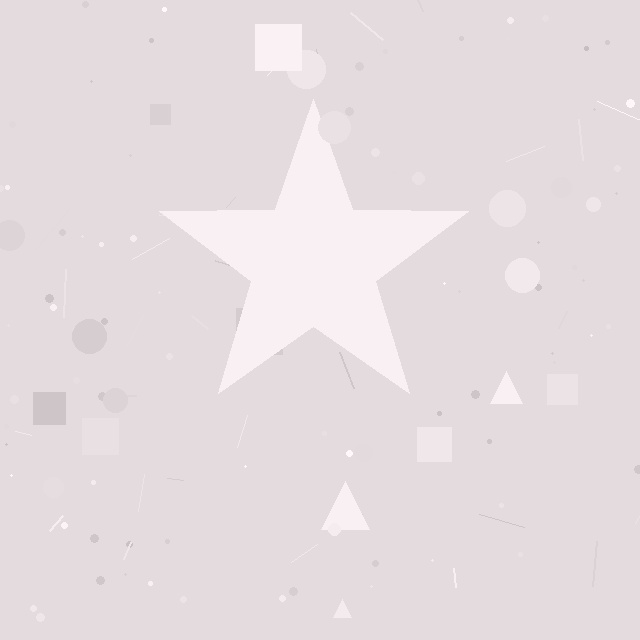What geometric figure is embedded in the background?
A star is embedded in the background.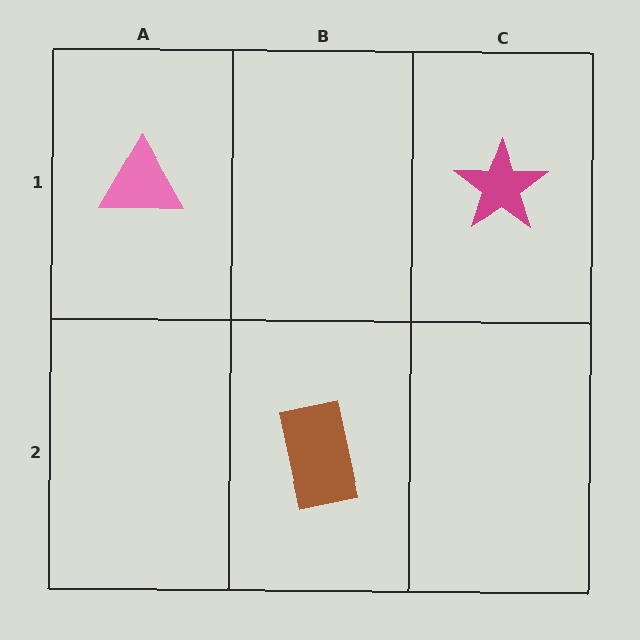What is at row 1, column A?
A pink triangle.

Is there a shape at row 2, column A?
No, that cell is empty.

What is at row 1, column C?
A magenta star.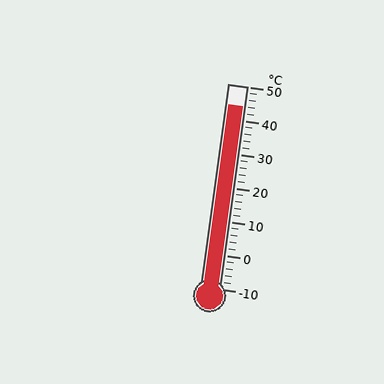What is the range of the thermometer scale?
The thermometer scale ranges from -10°C to 50°C.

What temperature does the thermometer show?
The thermometer shows approximately 44°C.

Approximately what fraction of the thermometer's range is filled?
The thermometer is filled to approximately 90% of its range.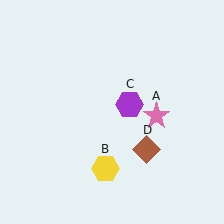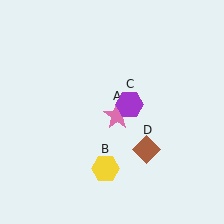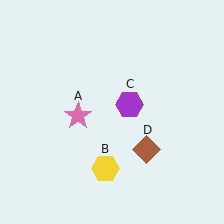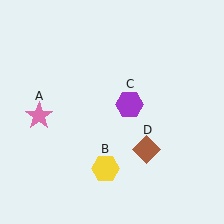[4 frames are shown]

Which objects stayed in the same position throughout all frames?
Yellow hexagon (object B) and purple hexagon (object C) and brown diamond (object D) remained stationary.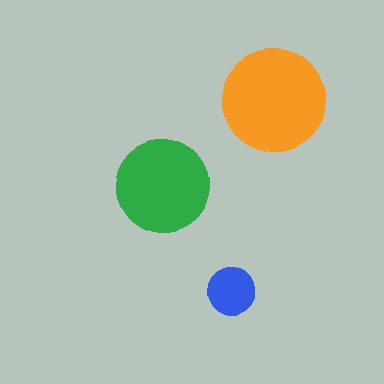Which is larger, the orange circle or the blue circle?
The orange one.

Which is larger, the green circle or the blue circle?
The green one.